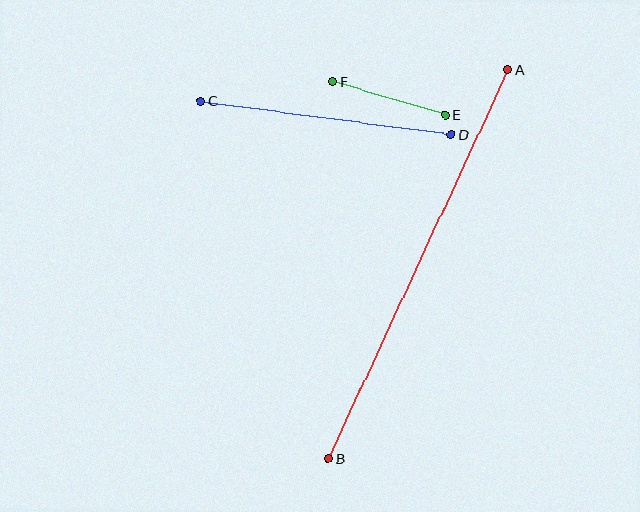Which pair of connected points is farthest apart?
Points A and B are farthest apart.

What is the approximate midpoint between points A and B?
The midpoint is at approximately (418, 264) pixels.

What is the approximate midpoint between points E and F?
The midpoint is at approximately (389, 98) pixels.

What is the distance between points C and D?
The distance is approximately 253 pixels.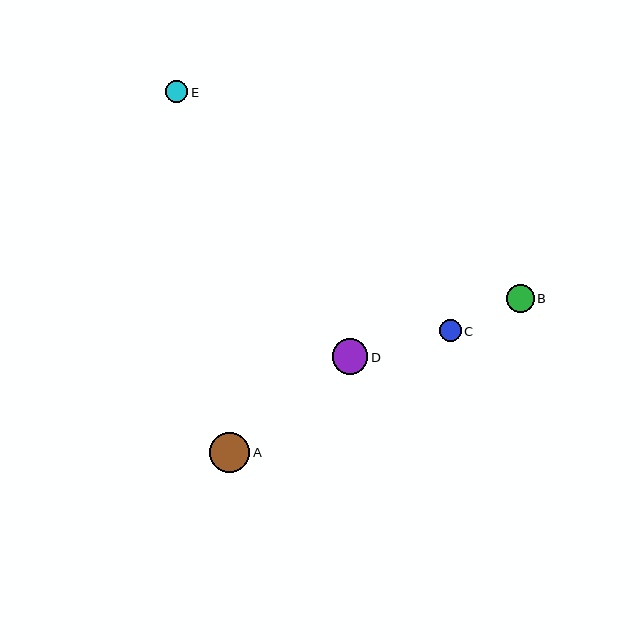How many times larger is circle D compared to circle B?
Circle D is approximately 1.3 times the size of circle B.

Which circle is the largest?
Circle A is the largest with a size of approximately 41 pixels.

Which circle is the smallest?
Circle E is the smallest with a size of approximately 22 pixels.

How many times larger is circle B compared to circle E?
Circle B is approximately 1.3 times the size of circle E.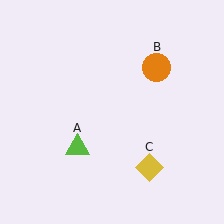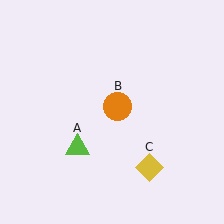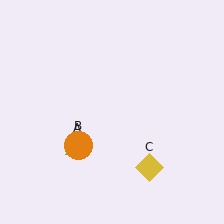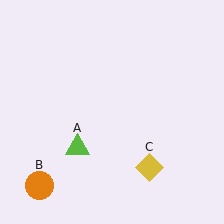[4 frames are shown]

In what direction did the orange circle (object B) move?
The orange circle (object B) moved down and to the left.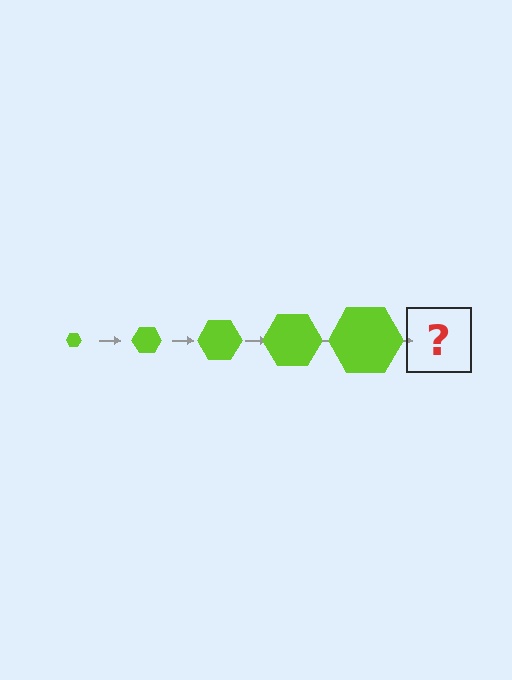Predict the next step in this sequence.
The next step is a lime hexagon, larger than the previous one.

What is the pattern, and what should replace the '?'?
The pattern is that the hexagon gets progressively larger each step. The '?' should be a lime hexagon, larger than the previous one.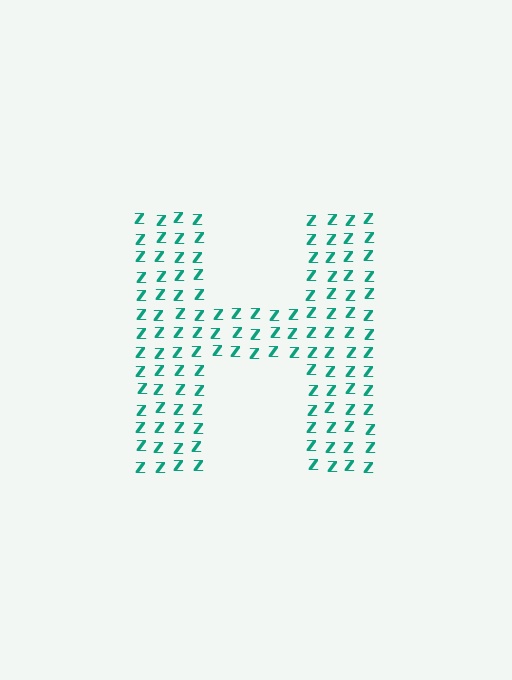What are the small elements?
The small elements are letter Z's.